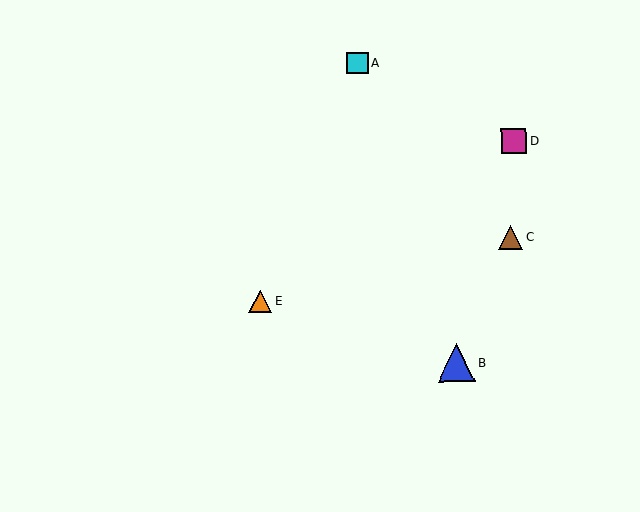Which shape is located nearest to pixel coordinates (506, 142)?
The magenta square (labeled D) at (514, 141) is nearest to that location.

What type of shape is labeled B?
Shape B is a blue triangle.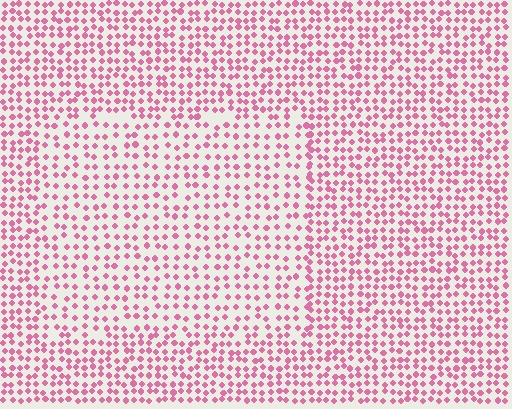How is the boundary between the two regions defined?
The boundary is defined by a change in element density (approximately 1.6x ratio). All elements are the same color, size, and shape.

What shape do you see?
I see a rectangle.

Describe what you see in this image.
The image contains small pink elements arranged at two different densities. A rectangle-shaped region is visible where the elements are less densely packed than the surrounding area.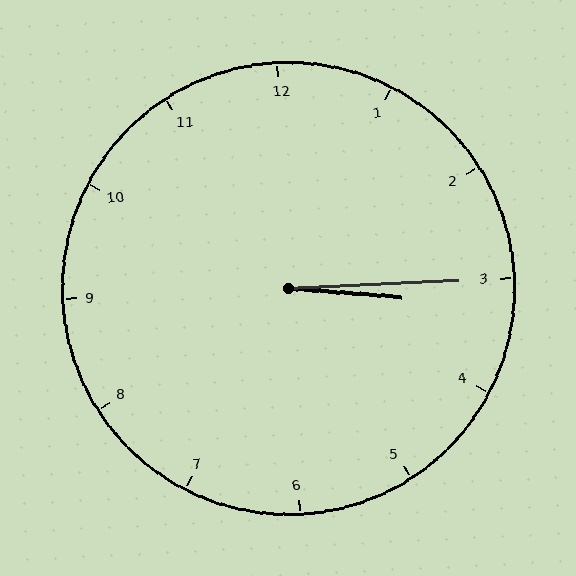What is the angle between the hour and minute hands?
Approximately 8 degrees.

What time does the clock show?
3:15.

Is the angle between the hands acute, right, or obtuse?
It is acute.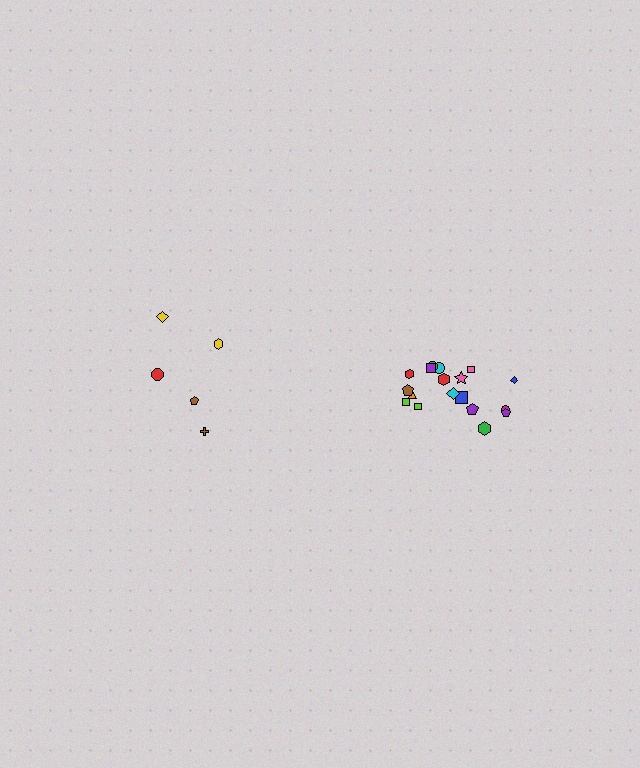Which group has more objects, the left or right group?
The right group.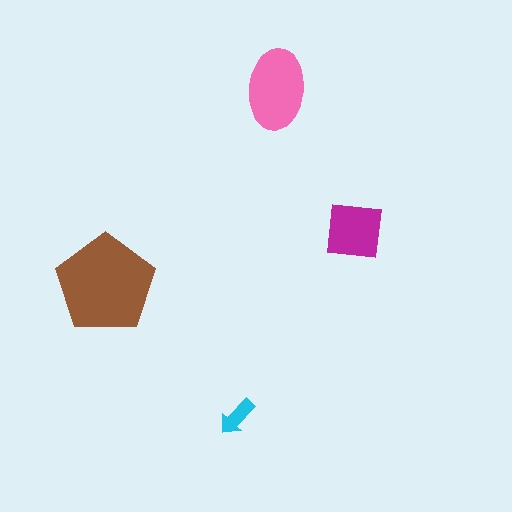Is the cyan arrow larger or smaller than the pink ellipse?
Smaller.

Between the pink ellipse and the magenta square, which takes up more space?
The pink ellipse.